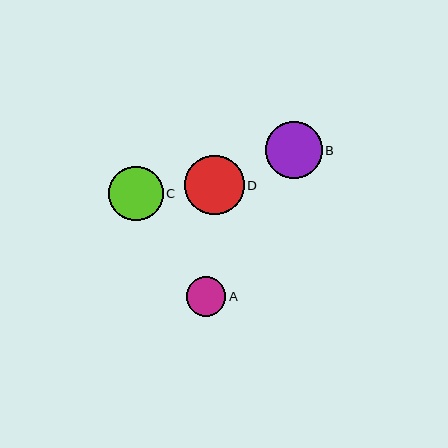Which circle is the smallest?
Circle A is the smallest with a size of approximately 40 pixels.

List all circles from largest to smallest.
From largest to smallest: D, B, C, A.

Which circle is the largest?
Circle D is the largest with a size of approximately 59 pixels.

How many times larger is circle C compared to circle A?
Circle C is approximately 1.4 times the size of circle A.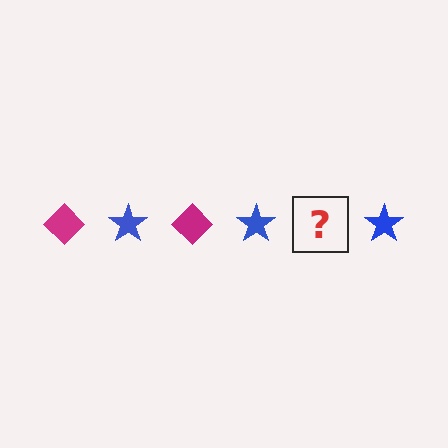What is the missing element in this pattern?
The missing element is a magenta diamond.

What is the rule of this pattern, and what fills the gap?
The rule is that the pattern alternates between magenta diamond and blue star. The gap should be filled with a magenta diamond.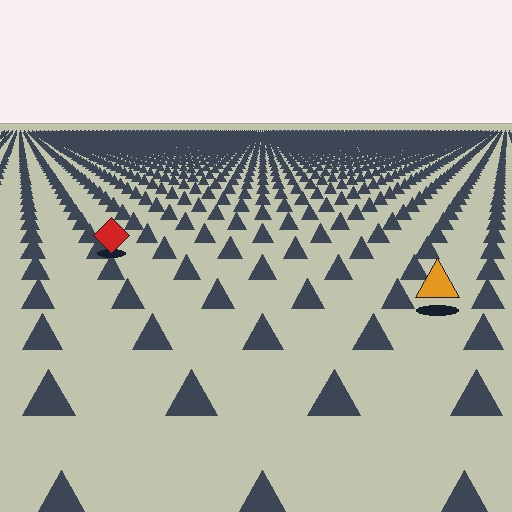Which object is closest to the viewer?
The orange triangle is closest. The texture marks near it are larger and more spread out.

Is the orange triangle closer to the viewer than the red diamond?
Yes. The orange triangle is closer — you can tell from the texture gradient: the ground texture is coarser near it.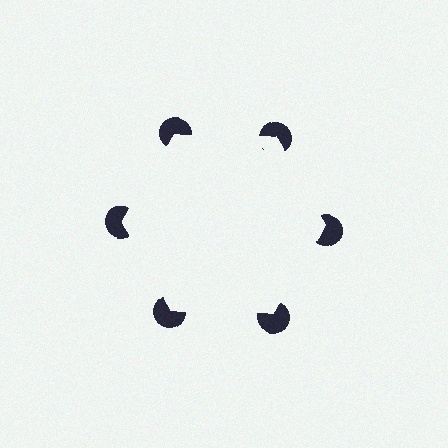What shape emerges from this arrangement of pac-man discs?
An illusory hexagon — its edges are inferred from the aligned wedge cuts in the pac-man discs, not physically drawn.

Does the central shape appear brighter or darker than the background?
It typically appears slightly brighter than the background, even though no actual brightness change is drawn.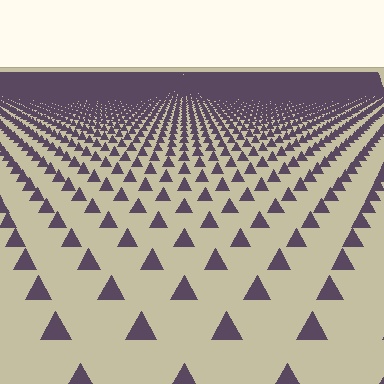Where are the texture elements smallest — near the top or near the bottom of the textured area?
Near the top.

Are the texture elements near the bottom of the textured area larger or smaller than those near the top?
Larger. Near the bottom, elements are closer to the viewer and appear at a bigger on-screen size.